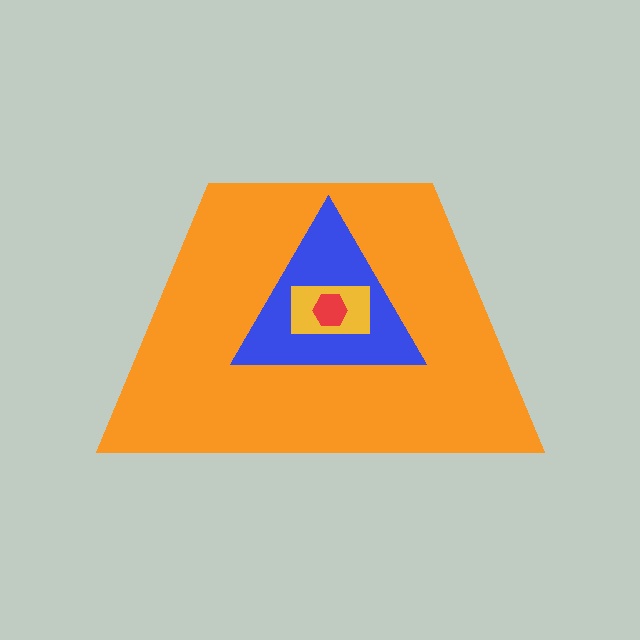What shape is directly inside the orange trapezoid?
The blue triangle.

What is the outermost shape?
The orange trapezoid.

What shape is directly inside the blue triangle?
The yellow rectangle.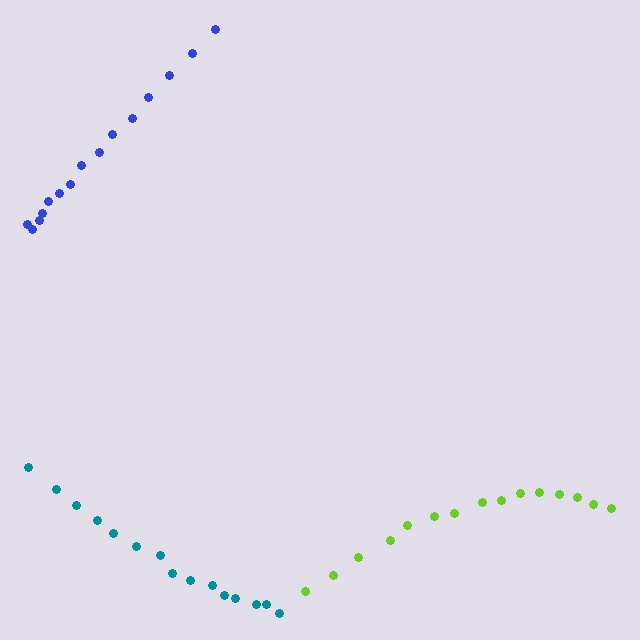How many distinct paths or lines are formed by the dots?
There are 3 distinct paths.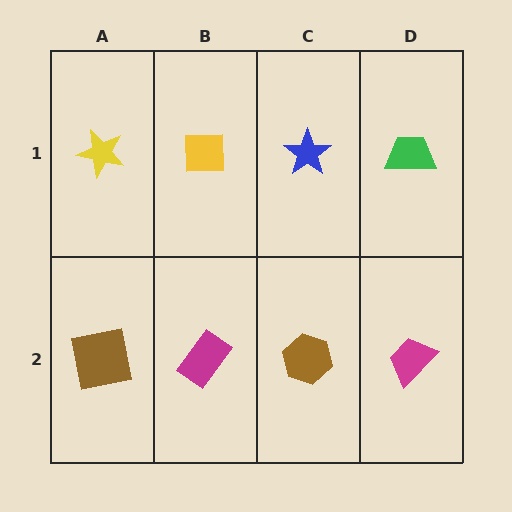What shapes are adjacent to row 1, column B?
A magenta rectangle (row 2, column B), a yellow star (row 1, column A), a blue star (row 1, column C).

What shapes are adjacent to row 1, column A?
A brown square (row 2, column A), a yellow square (row 1, column B).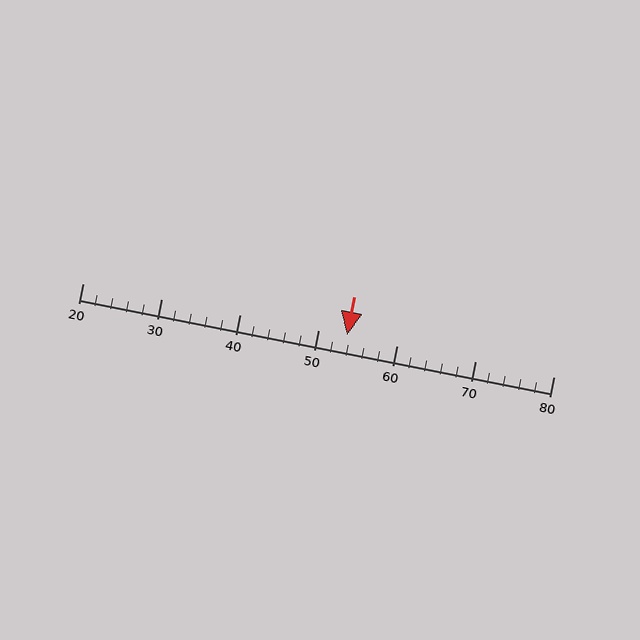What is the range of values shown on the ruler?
The ruler shows values from 20 to 80.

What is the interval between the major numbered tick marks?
The major tick marks are spaced 10 units apart.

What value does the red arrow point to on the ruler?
The red arrow points to approximately 54.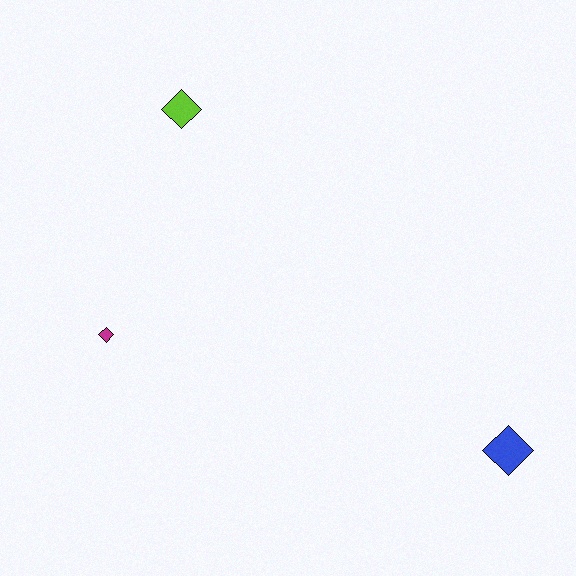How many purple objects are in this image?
There are no purple objects.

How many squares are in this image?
There are no squares.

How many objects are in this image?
There are 3 objects.